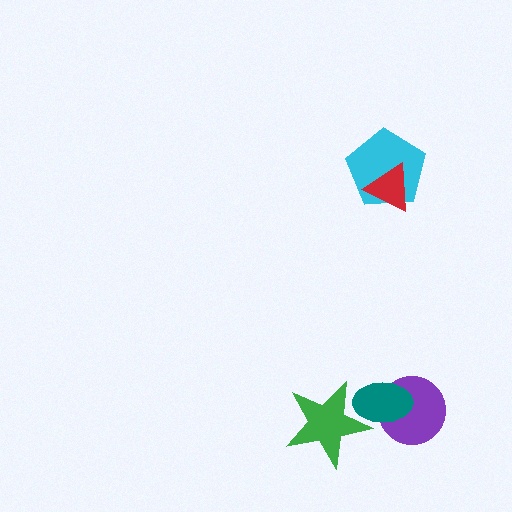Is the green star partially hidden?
Yes, it is partially covered by another shape.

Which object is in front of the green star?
The teal ellipse is in front of the green star.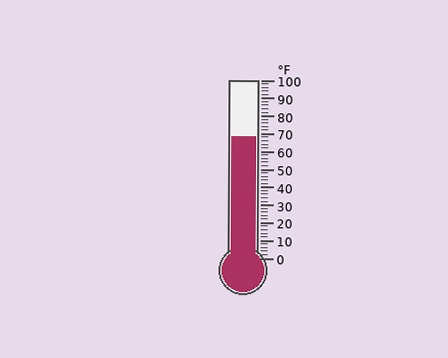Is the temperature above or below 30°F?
The temperature is above 30°F.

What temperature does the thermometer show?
The thermometer shows approximately 68°F.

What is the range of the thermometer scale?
The thermometer scale ranges from 0°F to 100°F.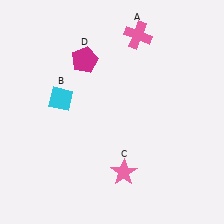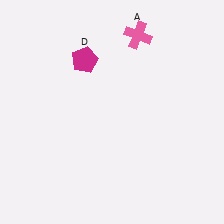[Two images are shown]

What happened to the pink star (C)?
The pink star (C) was removed in Image 2. It was in the bottom-right area of Image 1.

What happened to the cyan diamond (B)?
The cyan diamond (B) was removed in Image 2. It was in the top-left area of Image 1.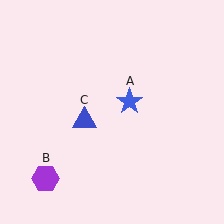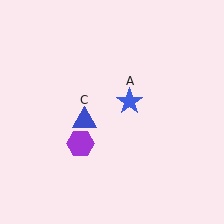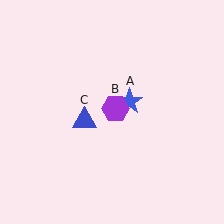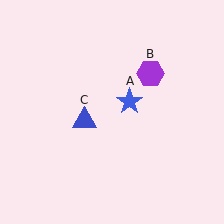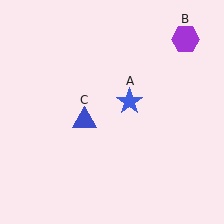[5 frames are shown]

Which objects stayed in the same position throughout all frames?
Blue star (object A) and blue triangle (object C) remained stationary.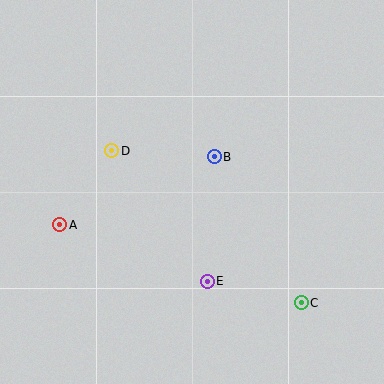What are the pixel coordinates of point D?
Point D is at (112, 151).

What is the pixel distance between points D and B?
The distance between D and B is 103 pixels.